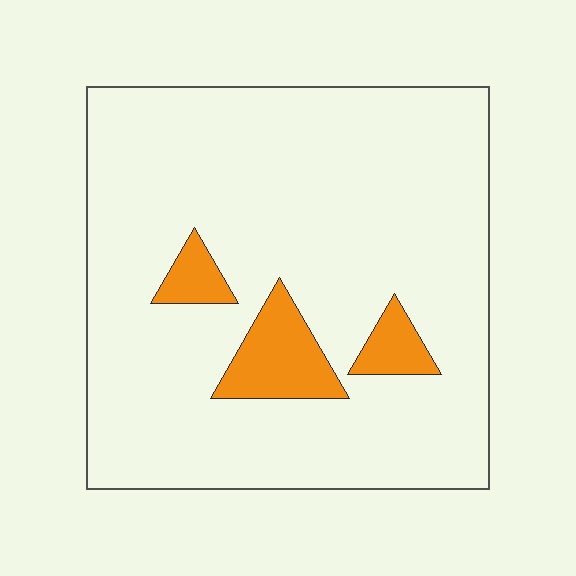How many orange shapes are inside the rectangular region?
3.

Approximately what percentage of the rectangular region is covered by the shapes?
Approximately 10%.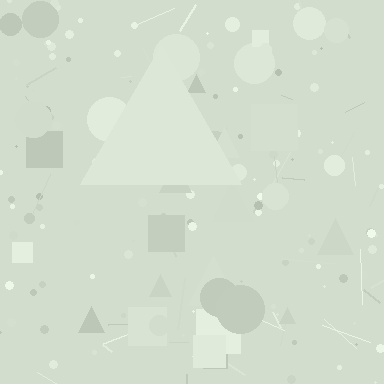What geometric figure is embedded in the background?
A triangle is embedded in the background.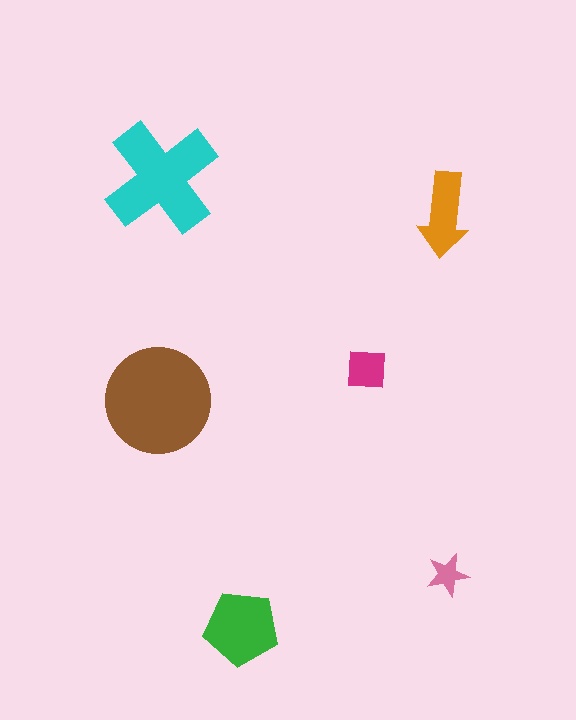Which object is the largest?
The brown circle.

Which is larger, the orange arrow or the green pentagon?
The green pentagon.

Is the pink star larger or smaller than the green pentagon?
Smaller.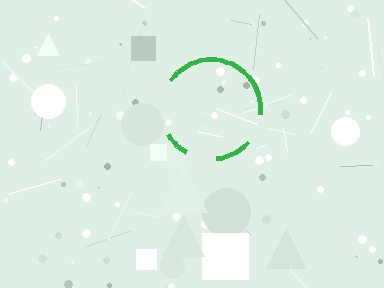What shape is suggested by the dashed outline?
The dashed outline suggests a circle.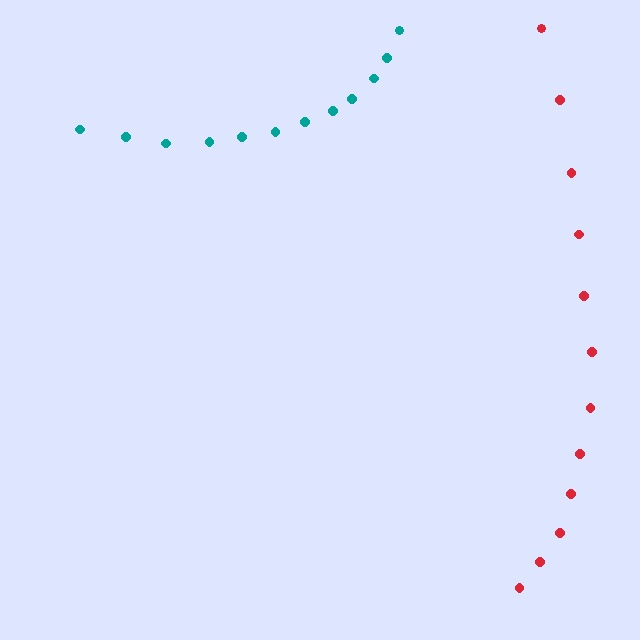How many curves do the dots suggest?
There are 2 distinct paths.